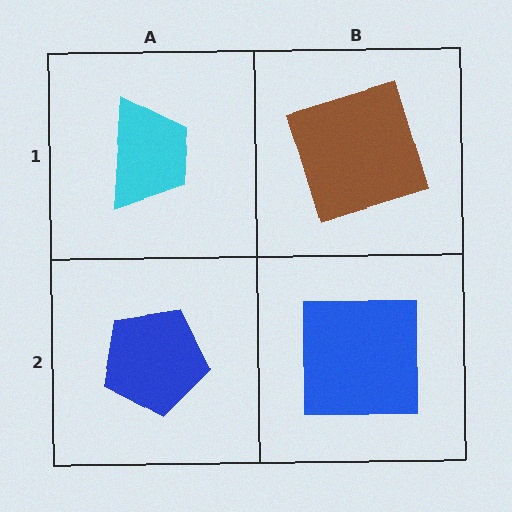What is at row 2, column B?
A blue square.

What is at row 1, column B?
A brown square.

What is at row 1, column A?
A cyan trapezoid.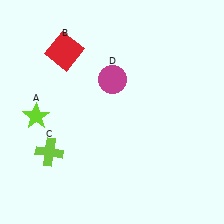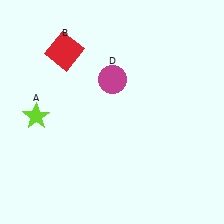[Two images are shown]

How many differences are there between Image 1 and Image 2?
There is 1 difference between the two images.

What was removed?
The lime cross (C) was removed in Image 2.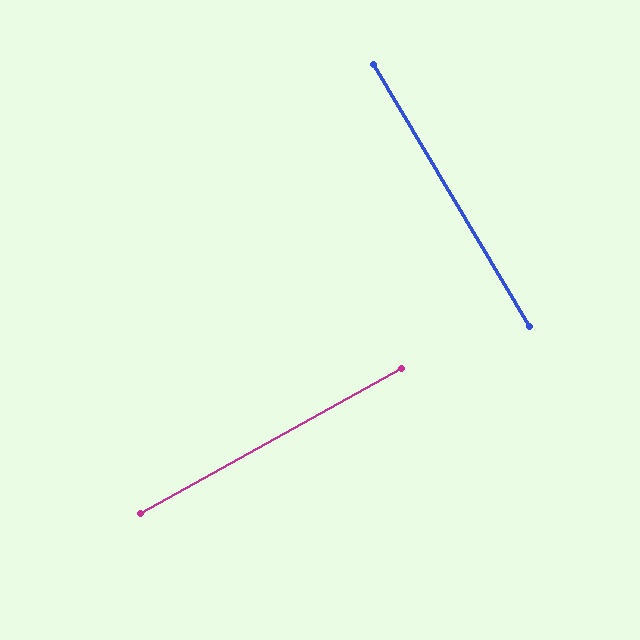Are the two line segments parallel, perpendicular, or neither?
Perpendicular — they meet at approximately 88°.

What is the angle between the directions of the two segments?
Approximately 88 degrees.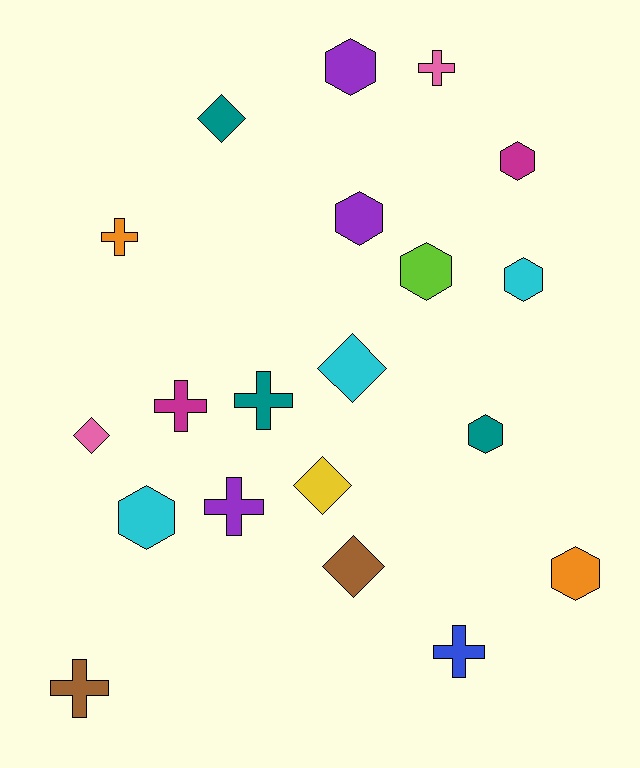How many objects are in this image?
There are 20 objects.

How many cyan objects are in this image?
There are 3 cyan objects.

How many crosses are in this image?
There are 7 crosses.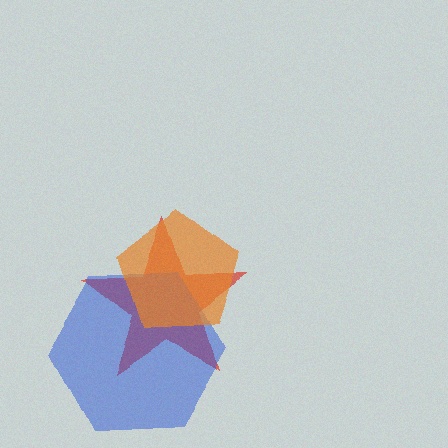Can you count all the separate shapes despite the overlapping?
Yes, there are 3 separate shapes.